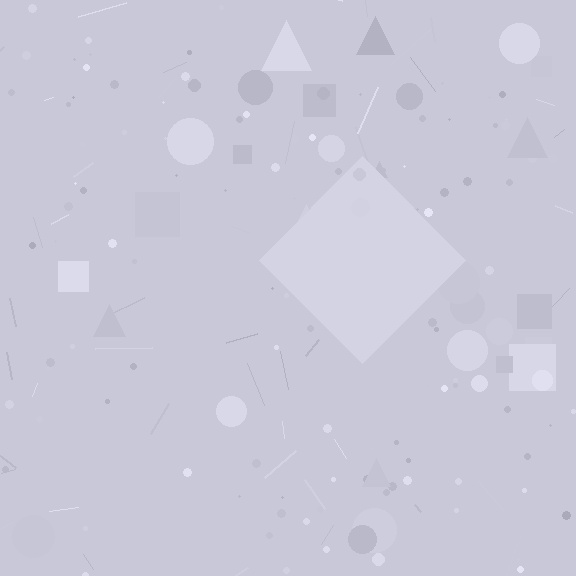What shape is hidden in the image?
A diamond is hidden in the image.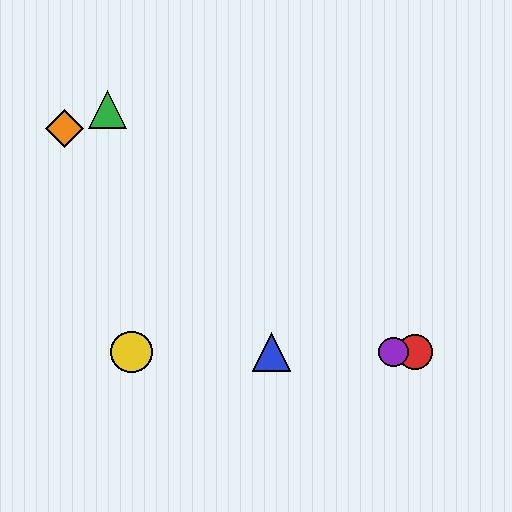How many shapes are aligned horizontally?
4 shapes (the red circle, the blue triangle, the yellow circle, the purple circle) are aligned horizontally.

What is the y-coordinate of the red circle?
The red circle is at y≈352.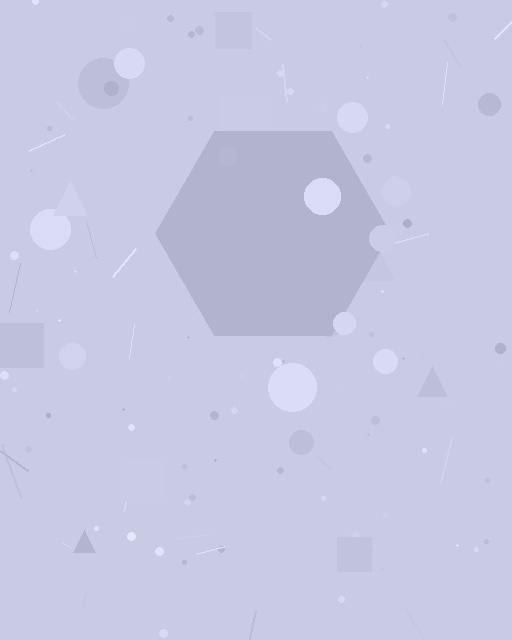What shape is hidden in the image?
A hexagon is hidden in the image.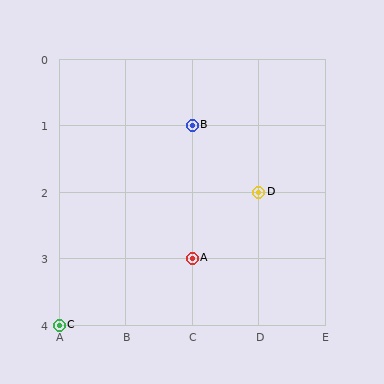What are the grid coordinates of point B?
Point B is at grid coordinates (C, 1).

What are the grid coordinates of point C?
Point C is at grid coordinates (A, 4).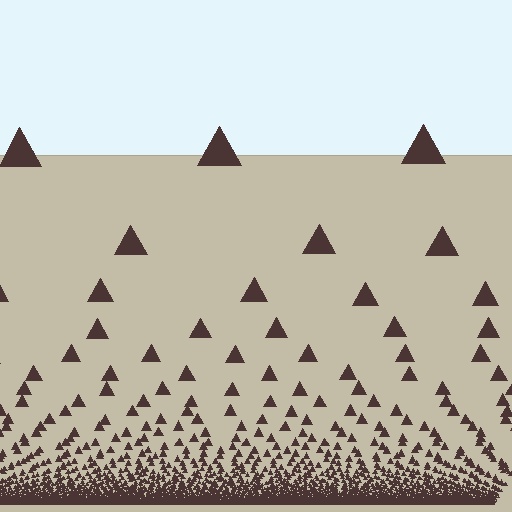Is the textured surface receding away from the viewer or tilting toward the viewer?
The surface appears to tilt toward the viewer. Texture elements get larger and sparser toward the top.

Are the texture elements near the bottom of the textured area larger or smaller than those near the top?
Smaller. The gradient is inverted — elements near the bottom are smaller and denser.